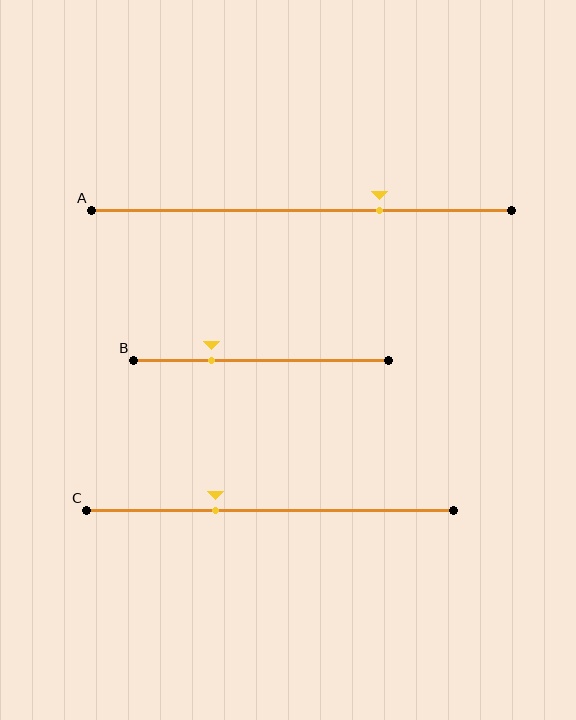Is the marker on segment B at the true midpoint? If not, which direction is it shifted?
No, the marker on segment B is shifted to the left by about 20% of the segment length.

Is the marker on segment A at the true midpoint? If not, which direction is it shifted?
No, the marker on segment A is shifted to the right by about 19% of the segment length.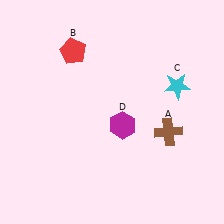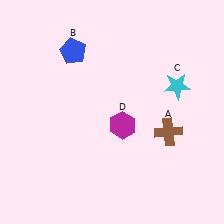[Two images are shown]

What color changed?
The pentagon (B) changed from red in Image 1 to blue in Image 2.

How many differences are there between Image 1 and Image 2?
There is 1 difference between the two images.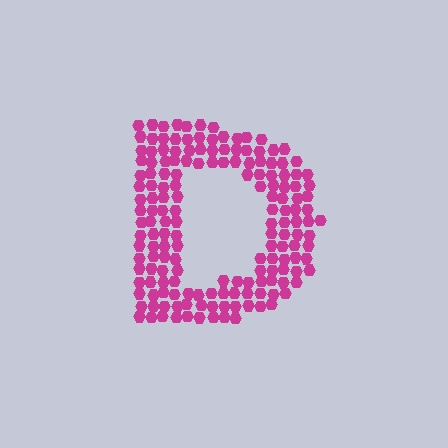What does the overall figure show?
The overall figure shows the letter D.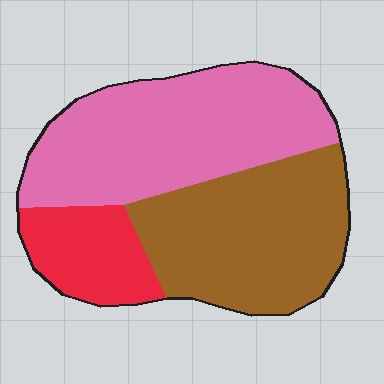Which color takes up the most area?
Pink, at roughly 45%.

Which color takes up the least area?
Red, at roughly 15%.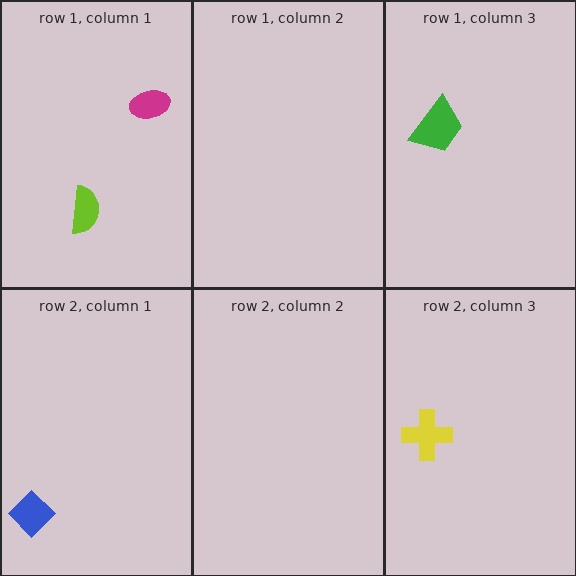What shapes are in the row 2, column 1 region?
The blue diamond.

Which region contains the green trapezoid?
The row 1, column 3 region.